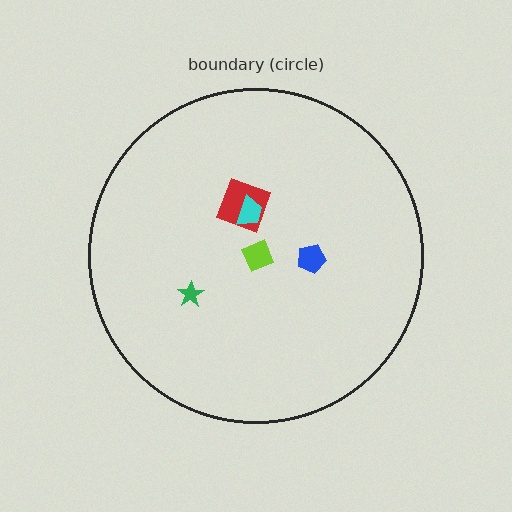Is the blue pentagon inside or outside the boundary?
Inside.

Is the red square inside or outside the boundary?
Inside.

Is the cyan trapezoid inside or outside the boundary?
Inside.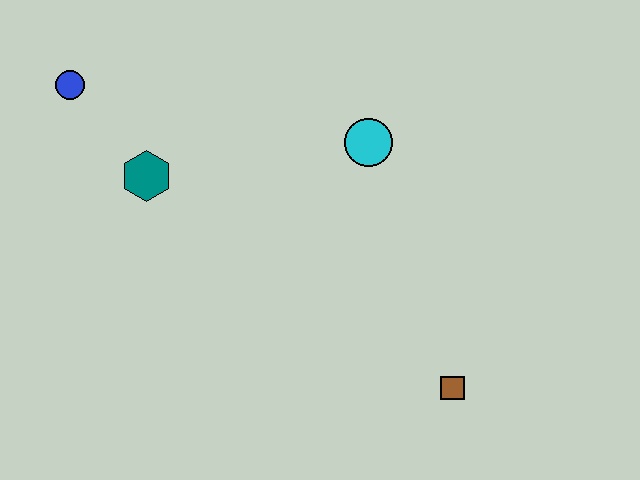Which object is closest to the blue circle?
The teal hexagon is closest to the blue circle.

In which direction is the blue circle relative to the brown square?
The blue circle is to the left of the brown square.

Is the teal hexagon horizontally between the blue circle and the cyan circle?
Yes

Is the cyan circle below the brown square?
No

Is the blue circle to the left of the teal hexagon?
Yes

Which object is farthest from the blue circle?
The brown square is farthest from the blue circle.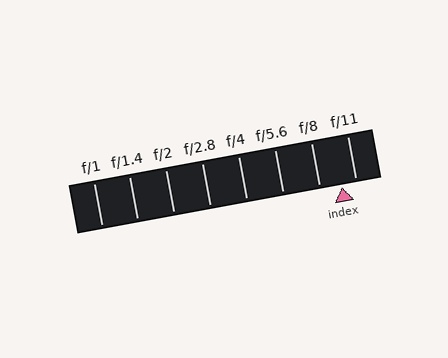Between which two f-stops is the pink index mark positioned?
The index mark is between f/8 and f/11.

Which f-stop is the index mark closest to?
The index mark is closest to f/11.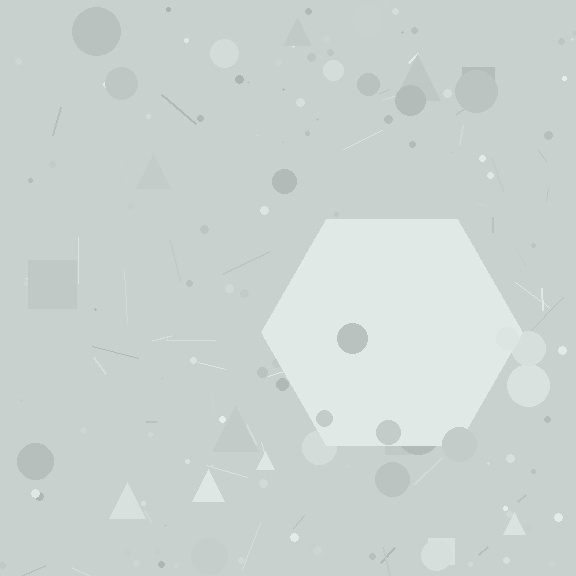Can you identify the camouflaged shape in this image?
The camouflaged shape is a hexagon.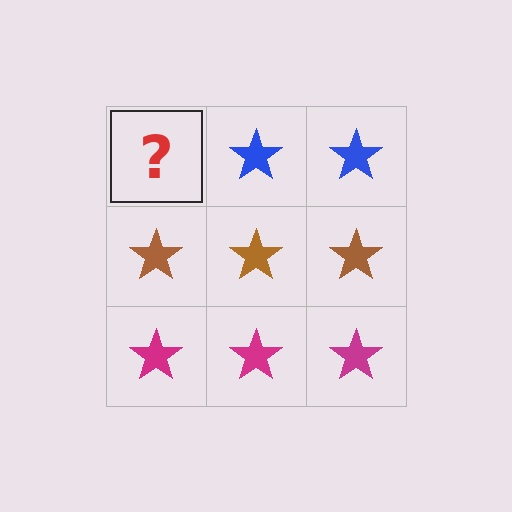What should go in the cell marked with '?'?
The missing cell should contain a blue star.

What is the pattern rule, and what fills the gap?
The rule is that each row has a consistent color. The gap should be filled with a blue star.